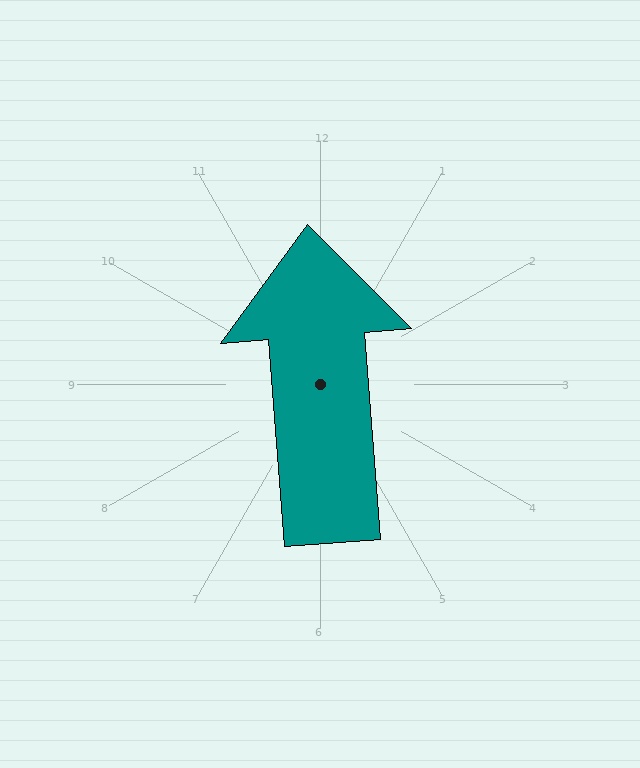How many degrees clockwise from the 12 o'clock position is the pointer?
Approximately 356 degrees.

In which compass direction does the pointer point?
North.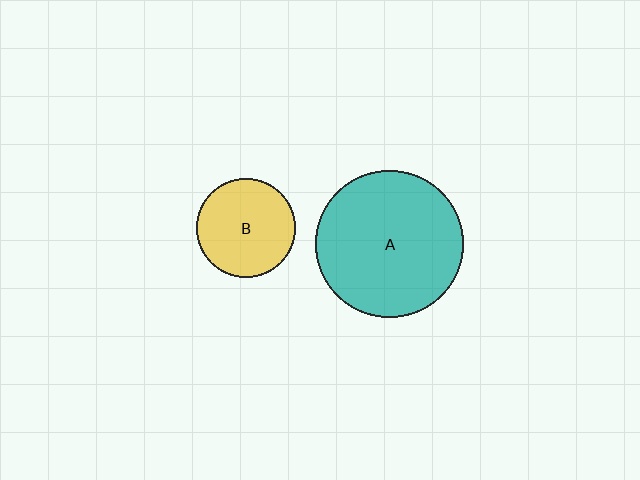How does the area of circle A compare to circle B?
Approximately 2.2 times.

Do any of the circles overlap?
No, none of the circles overlap.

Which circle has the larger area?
Circle A (teal).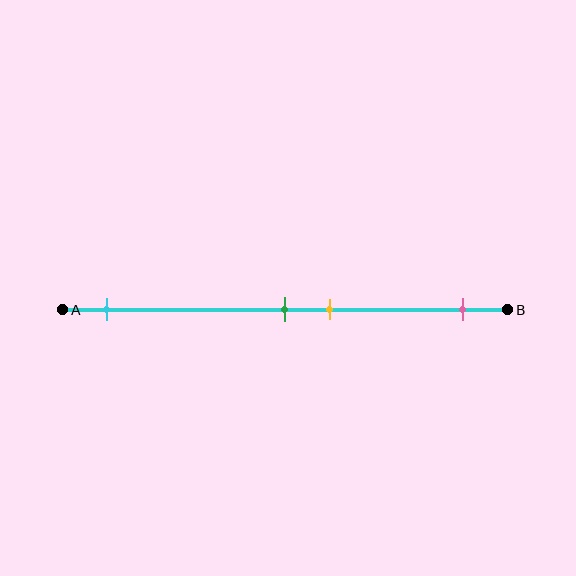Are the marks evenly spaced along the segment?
No, the marks are not evenly spaced.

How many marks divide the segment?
There are 4 marks dividing the segment.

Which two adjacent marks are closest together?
The green and yellow marks are the closest adjacent pair.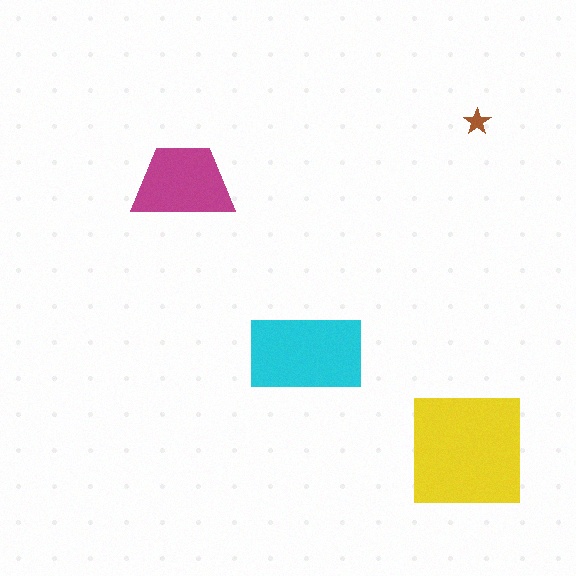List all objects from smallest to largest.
The brown star, the magenta trapezoid, the cyan rectangle, the yellow square.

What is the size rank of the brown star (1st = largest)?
4th.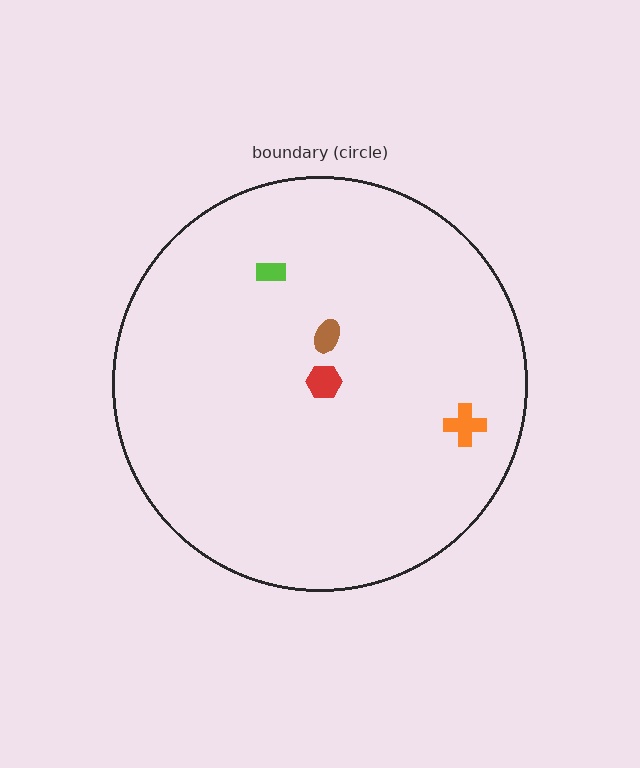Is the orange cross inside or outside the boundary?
Inside.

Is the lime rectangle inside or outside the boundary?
Inside.